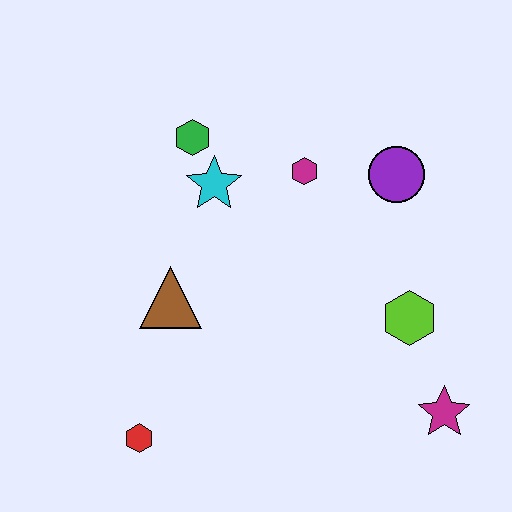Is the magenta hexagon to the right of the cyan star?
Yes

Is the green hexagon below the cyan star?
No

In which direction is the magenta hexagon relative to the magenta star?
The magenta hexagon is above the magenta star.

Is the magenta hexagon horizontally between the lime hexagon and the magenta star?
No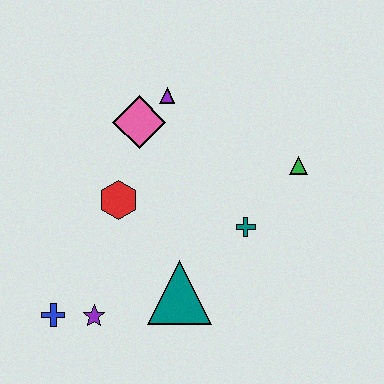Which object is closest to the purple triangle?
The pink diamond is closest to the purple triangle.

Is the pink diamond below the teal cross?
No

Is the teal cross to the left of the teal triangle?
No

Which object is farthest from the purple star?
The green triangle is farthest from the purple star.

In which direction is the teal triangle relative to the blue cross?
The teal triangle is to the right of the blue cross.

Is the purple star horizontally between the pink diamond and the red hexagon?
No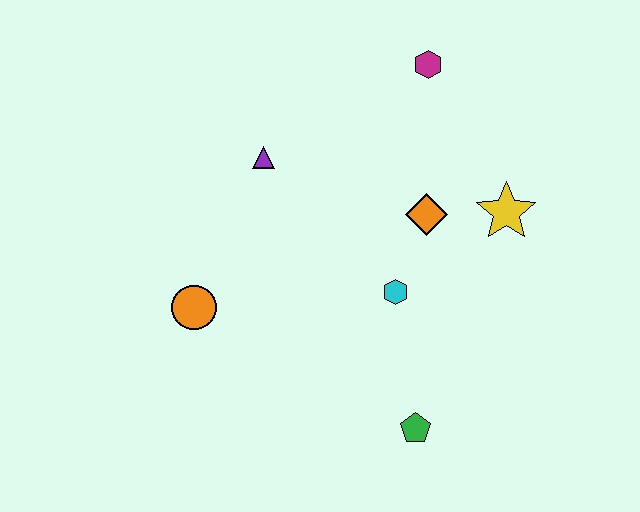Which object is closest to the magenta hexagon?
The orange diamond is closest to the magenta hexagon.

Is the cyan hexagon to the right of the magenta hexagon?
No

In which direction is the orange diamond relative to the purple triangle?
The orange diamond is to the right of the purple triangle.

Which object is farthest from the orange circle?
The magenta hexagon is farthest from the orange circle.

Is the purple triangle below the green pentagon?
No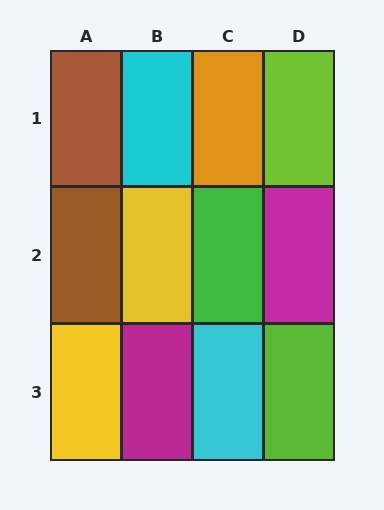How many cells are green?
1 cell is green.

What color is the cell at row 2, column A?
Brown.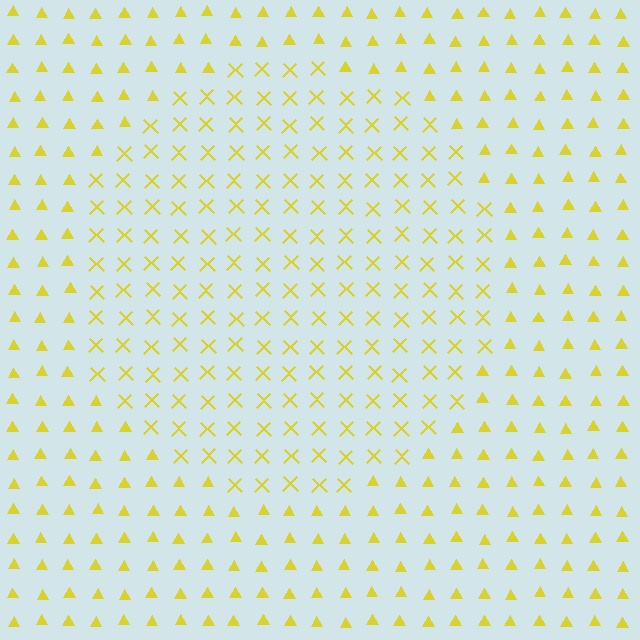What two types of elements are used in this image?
The image uses X marks inside the circle region and triangles outside it.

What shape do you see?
I see a circle.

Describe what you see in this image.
The image is filled with small yellow elements arranged in a uniform grid. A circle-shaped region contains X marks, while the surrounding area contains triangles. The boundary is defined purely by the change in element shape.